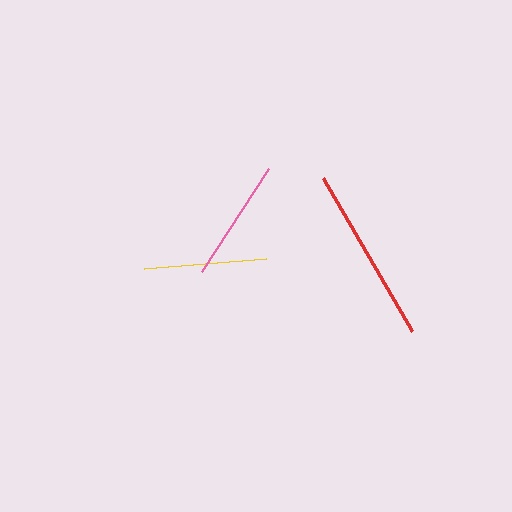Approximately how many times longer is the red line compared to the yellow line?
The red line is approximately 1.4 times the length of the yellow line.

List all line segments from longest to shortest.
From longest to shortest: red, pink, yellow.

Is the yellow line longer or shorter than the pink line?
The pink line is longer than the yellow line.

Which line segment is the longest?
The red line is the longest at approximately 177 pixels.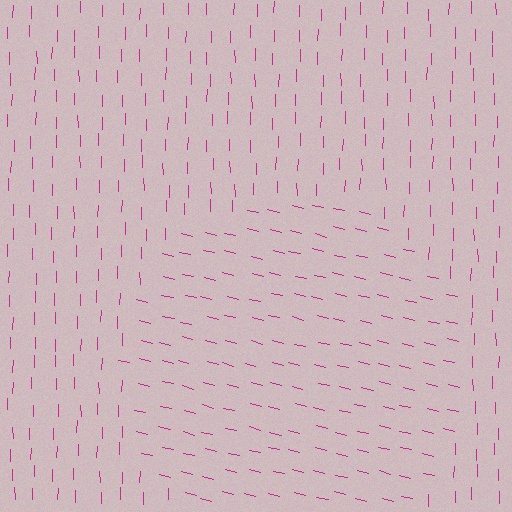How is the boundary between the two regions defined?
The boundary is defined purely by a change in line orientation (approximately 77 degrees difference). All lines are the same color and thickness.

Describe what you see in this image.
The image is filled with small magenta line segments. A circle region in the image has lines oriented differently from the surrounding lines, creating a visible texture boundary.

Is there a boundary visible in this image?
Yes, there is a texture boundary formed by a change in line orientation.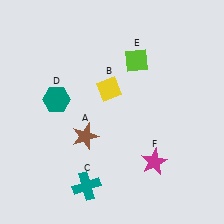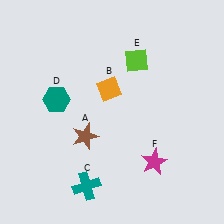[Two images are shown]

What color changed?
The diamond (B) changed from yellow in Image 1 to orange in Image 2.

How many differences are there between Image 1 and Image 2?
There is 1 difference between the two images.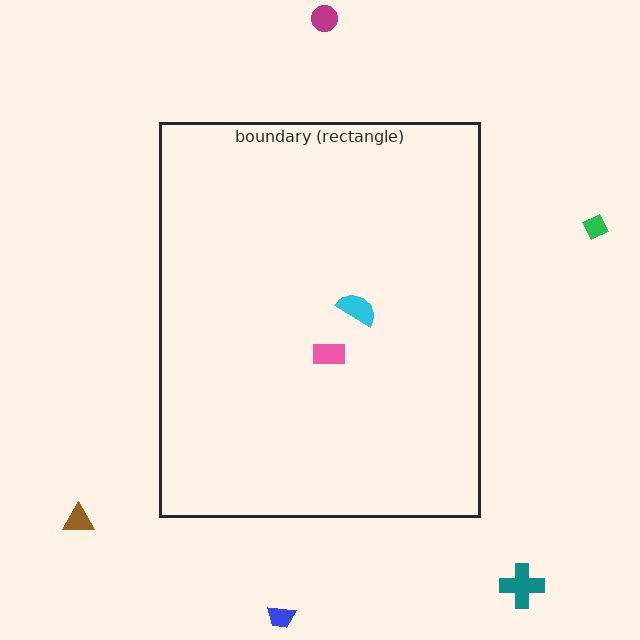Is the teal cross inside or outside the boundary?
Outside.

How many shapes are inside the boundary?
2 inside, 5 outside.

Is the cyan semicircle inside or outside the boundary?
Inside.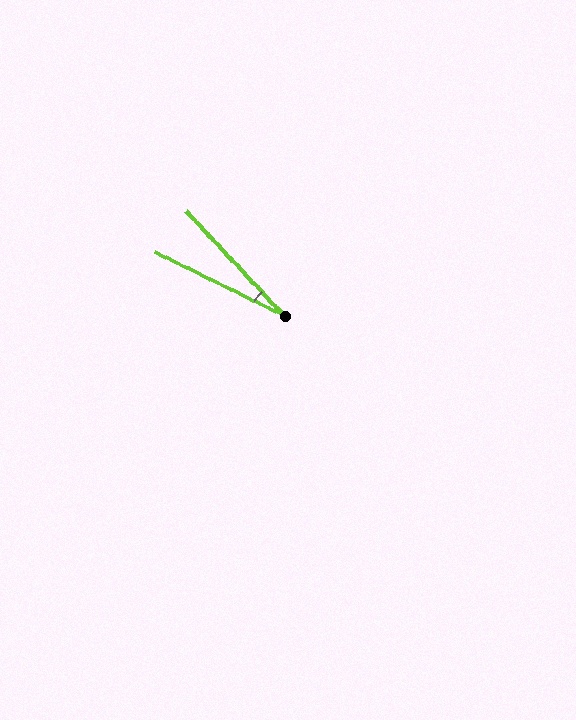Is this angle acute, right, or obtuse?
It is acute.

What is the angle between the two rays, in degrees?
Approximately 20 degrees.